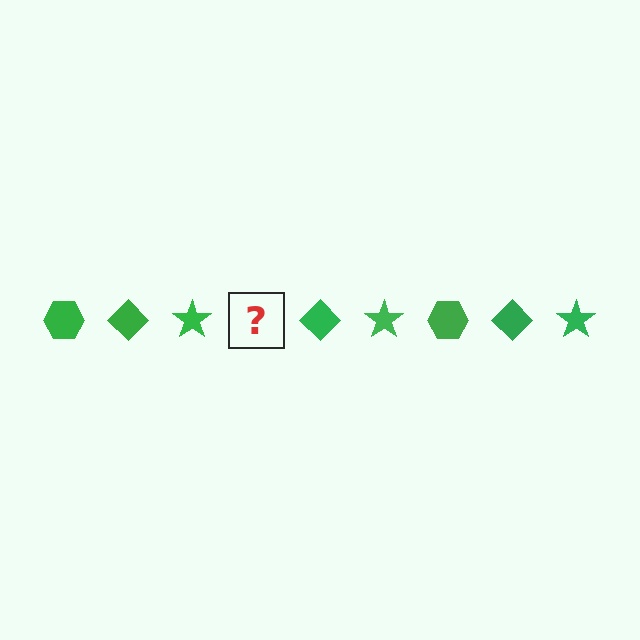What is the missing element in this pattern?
The missing element is a green hexagon.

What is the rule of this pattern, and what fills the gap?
The rule is that the pattern cycles through hexagon, diamond, star shapes in green. The gap should be filled with a green hexagon.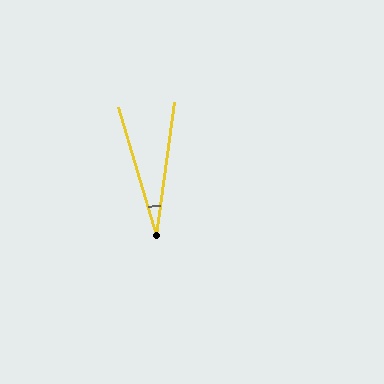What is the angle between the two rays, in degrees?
Approximately 24 degrees.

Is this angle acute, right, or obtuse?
It is acute.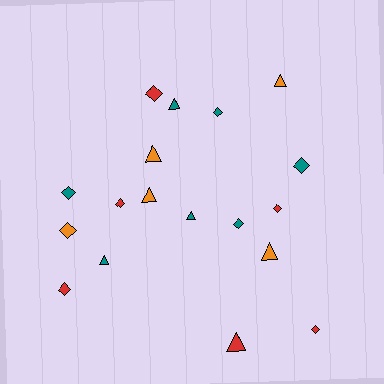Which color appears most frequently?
Teal, with 7 objects.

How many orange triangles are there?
There are 4 orange triangles.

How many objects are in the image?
There are 18 objects.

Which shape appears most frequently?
Diamond, with 10 objects.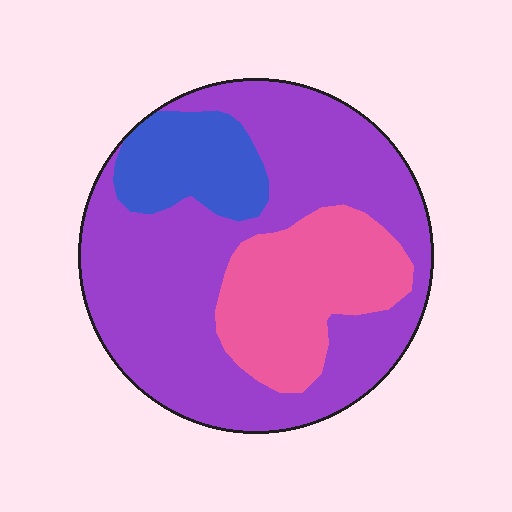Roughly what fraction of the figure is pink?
Pink covers 23% of the figure.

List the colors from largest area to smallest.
From largest to smallest: purple, pink, blue.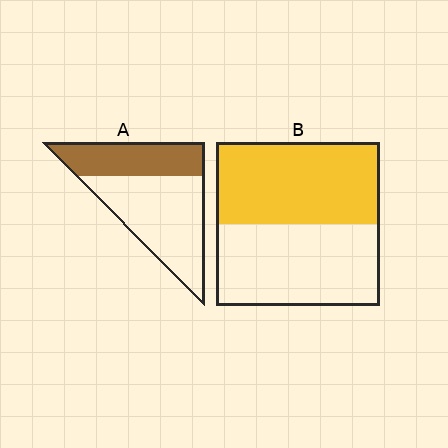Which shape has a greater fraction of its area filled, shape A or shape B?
Shape B.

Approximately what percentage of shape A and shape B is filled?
A is approximately 35% and B is approximately 50%.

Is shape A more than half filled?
No.